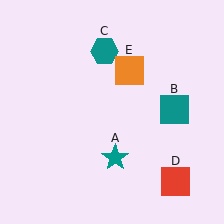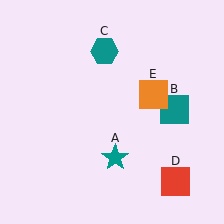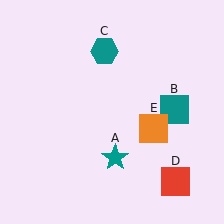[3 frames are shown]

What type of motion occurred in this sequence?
The orange square (object E) rotated clockwise around the center of the scene.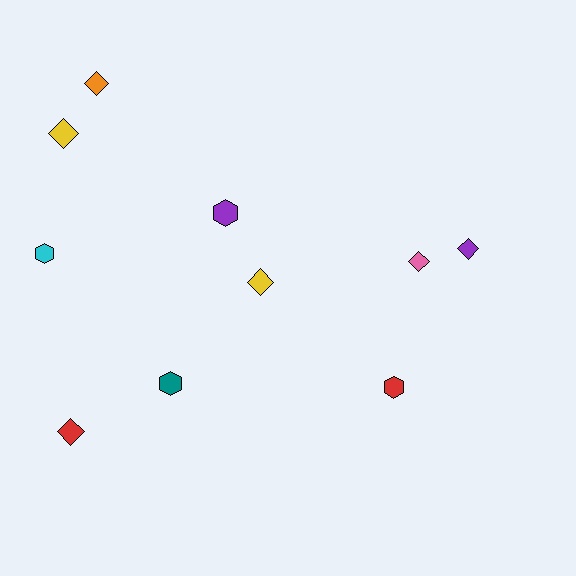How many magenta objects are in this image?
There are no magenta objects.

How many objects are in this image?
There are 10 objects.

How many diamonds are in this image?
There are 6 diamonds.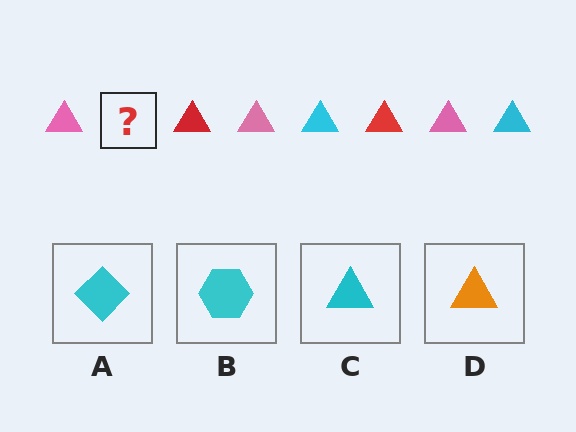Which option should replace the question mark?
Option C.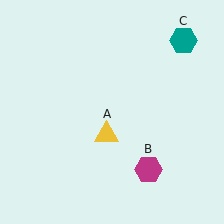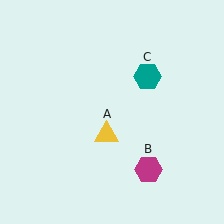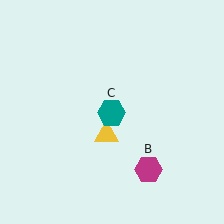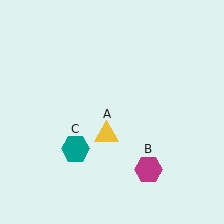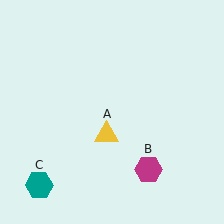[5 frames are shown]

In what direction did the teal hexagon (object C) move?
The teal hexagon (object C) moved down and to the left.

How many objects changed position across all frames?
1 object changed position: teal hexagon (object C).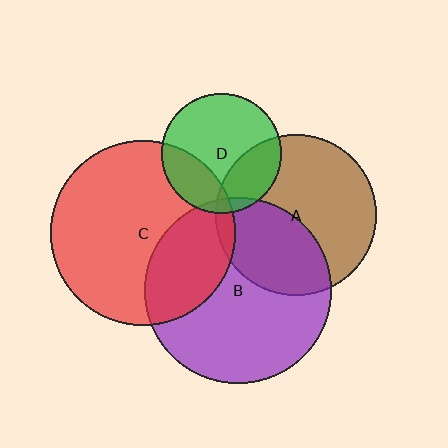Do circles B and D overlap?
Yes.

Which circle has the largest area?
Circle B (purple).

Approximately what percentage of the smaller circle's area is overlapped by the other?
Approximately 5%.